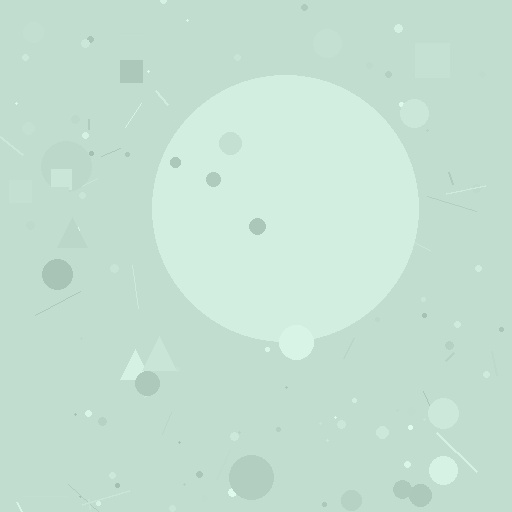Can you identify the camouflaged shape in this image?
The camouflaged shape is a circle.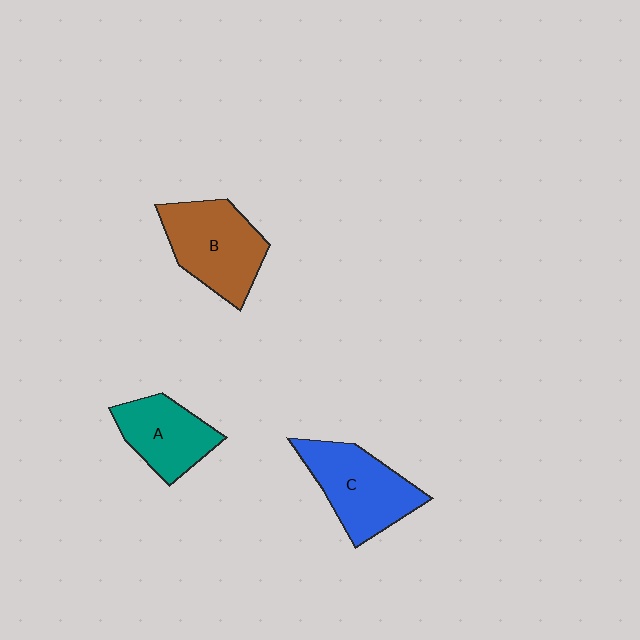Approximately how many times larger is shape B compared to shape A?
Approximately 1.3 times.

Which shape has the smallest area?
Shape A (teal).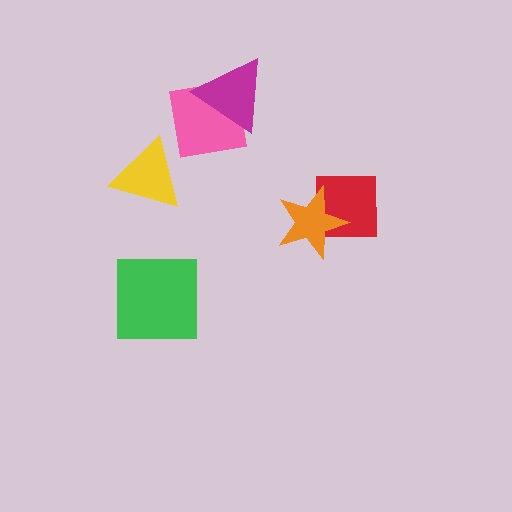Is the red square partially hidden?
Yes, it is partially covered by another shape.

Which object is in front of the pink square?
The magenta triangle is in front of the pink square.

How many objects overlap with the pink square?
1 object overlaps with the pink square.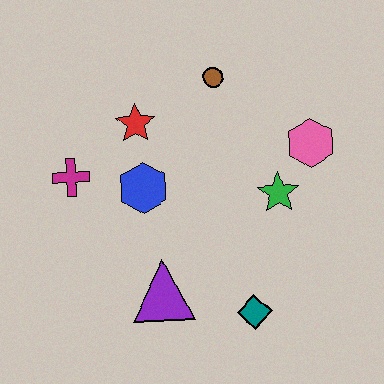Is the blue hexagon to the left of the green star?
Yes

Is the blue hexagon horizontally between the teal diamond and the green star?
No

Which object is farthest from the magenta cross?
The pink hexagon is farthest from the magenta cross.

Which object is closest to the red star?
The blue hexagon is closest to the red star.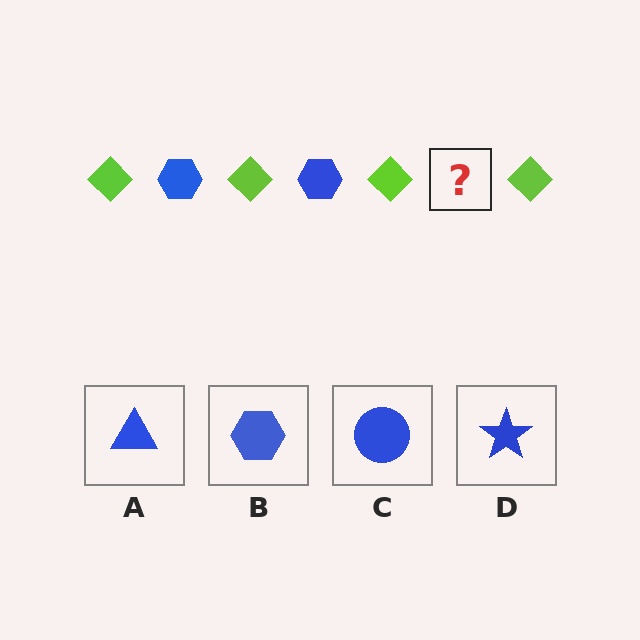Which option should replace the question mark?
Option B.